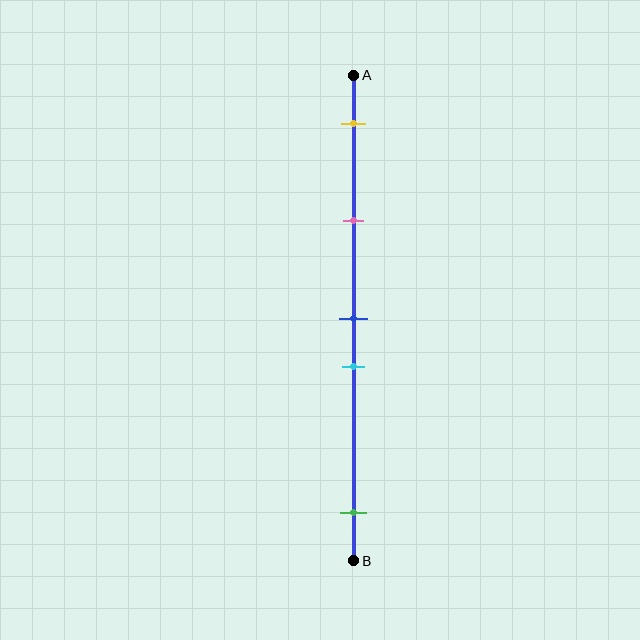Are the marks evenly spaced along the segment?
No, the marks are not evenly spaced.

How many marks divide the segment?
There are 5 marks dividing the segment.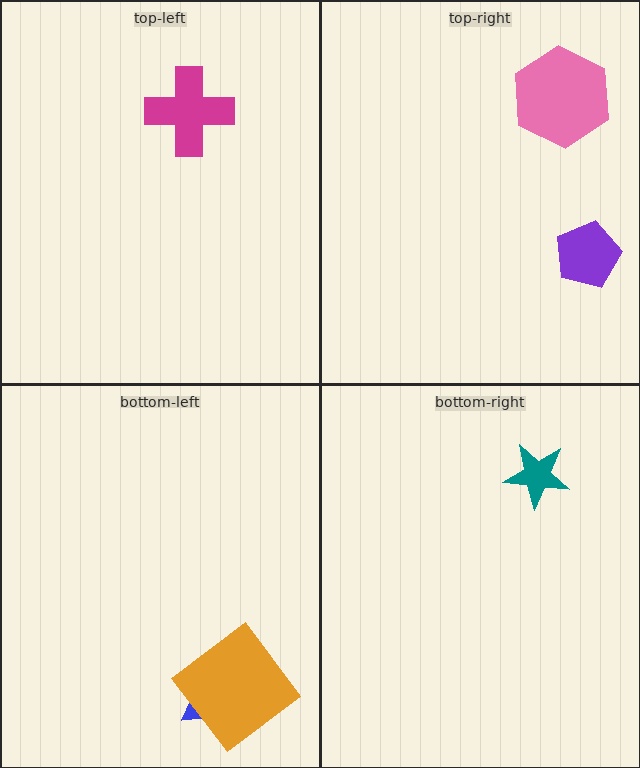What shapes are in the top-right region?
The purple pentagon, the pink hexagon.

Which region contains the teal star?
The bottom-right region.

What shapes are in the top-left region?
The magenta cross.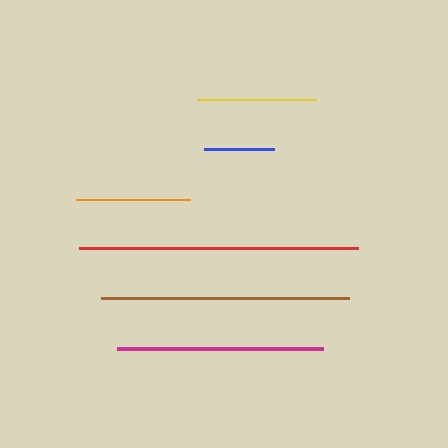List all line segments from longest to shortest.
From longest to shortest: red, brown, magenta, yellow, orange, blue.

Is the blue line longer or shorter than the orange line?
The orange line is longer than the blue line.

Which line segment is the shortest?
The blue line is the shortest at approximately 70 pixels.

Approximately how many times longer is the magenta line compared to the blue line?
The magenta line is approximately 3.0 times the length of the blue line.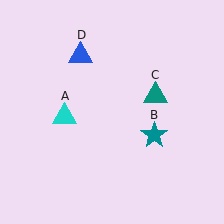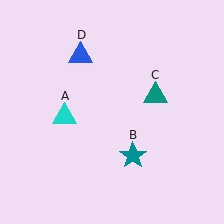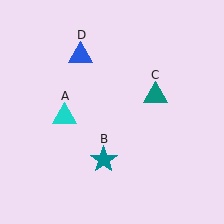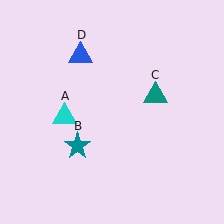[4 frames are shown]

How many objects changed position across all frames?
1 object changed position: teal star (object B).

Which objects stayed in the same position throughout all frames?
Cyan triangle (object A) and teal triangle (object C) and blue triangle (object D) remained stationary.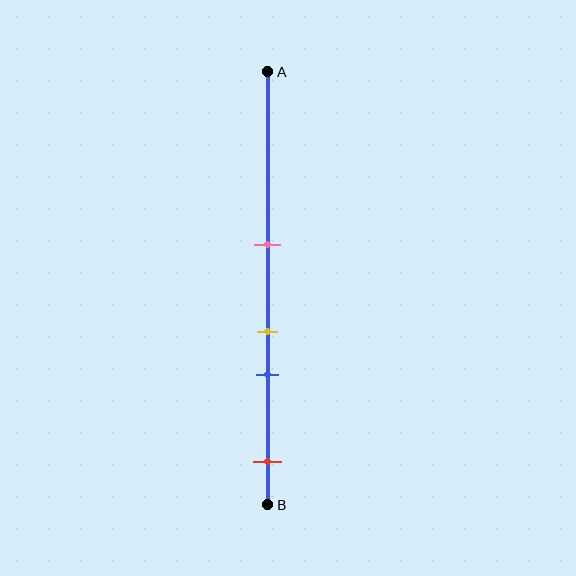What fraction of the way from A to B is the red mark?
The red mark is approximately 90% (0.9) of the way from A to B.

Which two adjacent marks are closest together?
The yellow and blue marks are the closest adjacent pair.